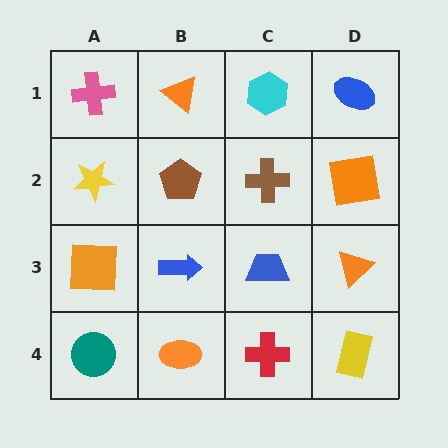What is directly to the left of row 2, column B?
A yellow star.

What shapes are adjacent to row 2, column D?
A blue ellipse (row 1, column D), an orange triangle (row 3, column D), a brown cross (row 2, column C).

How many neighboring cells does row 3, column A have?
3.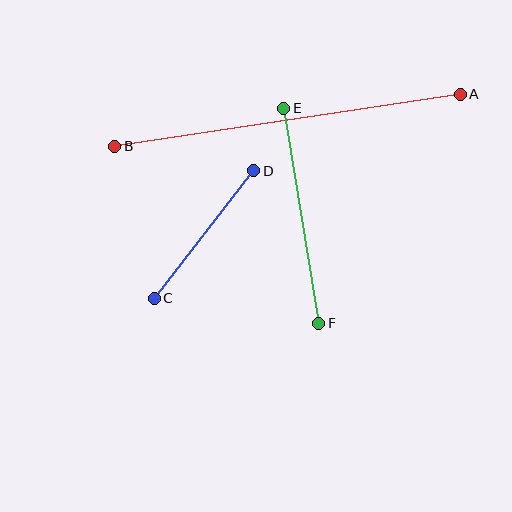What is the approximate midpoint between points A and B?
The midpoint is at approximately (287, 120) pixels.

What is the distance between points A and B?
The distance is approximately 349 pixels.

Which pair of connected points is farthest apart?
Points A and B are farthest apart.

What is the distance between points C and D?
The distance is approximately 162 pixels.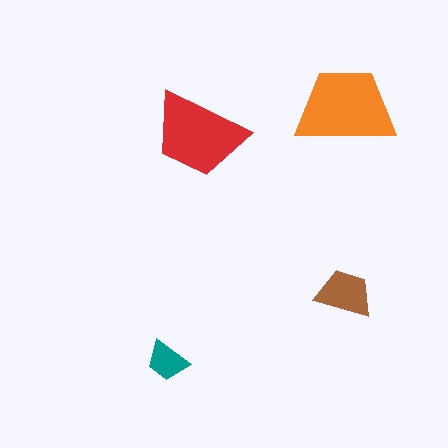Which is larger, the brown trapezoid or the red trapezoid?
The red one.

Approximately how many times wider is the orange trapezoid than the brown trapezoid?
About 2 times wider.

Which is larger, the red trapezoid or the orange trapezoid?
The orange one.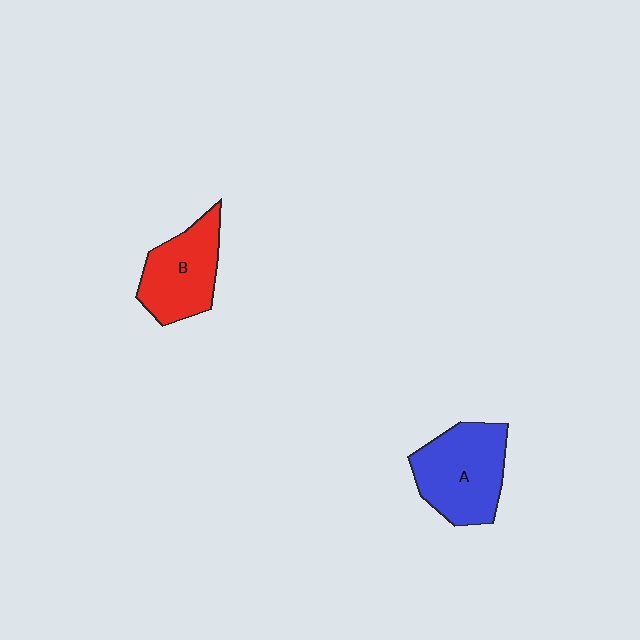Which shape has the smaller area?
Shape B (red).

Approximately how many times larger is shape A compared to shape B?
Approximately 1.2 times.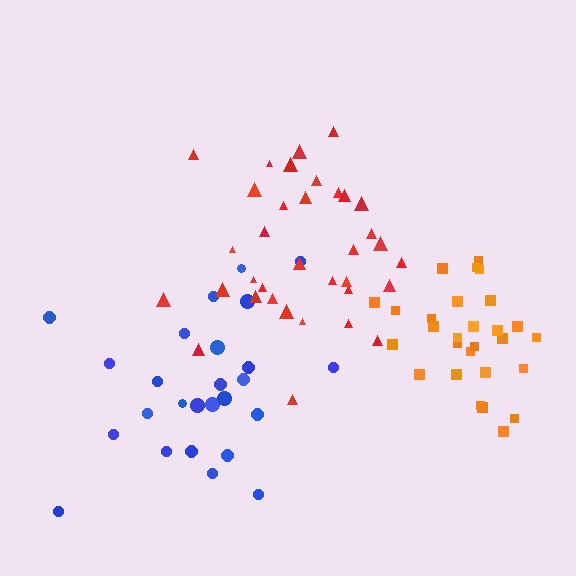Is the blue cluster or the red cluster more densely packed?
Red.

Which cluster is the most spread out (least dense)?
Blue.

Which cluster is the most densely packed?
Orange.